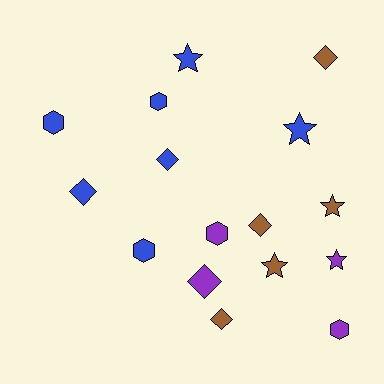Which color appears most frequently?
Blue, with 7 objects.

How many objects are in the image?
There are 16 objects.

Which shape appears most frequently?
Diamond, with 6 objects.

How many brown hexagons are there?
There are no brown hexagons.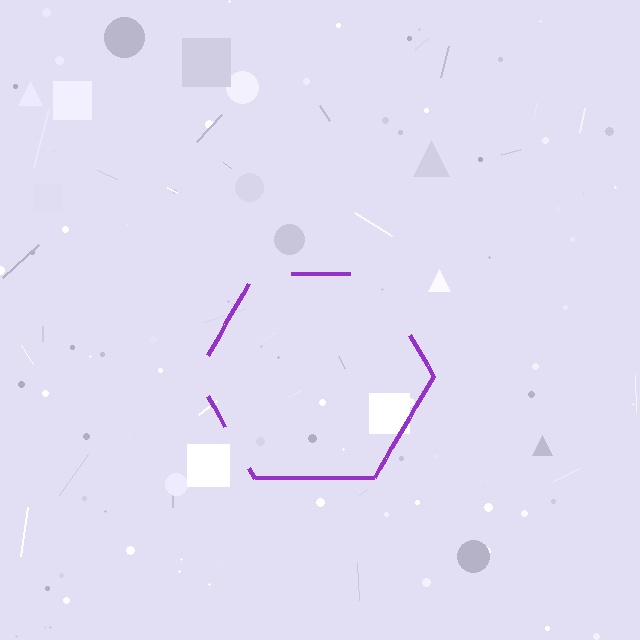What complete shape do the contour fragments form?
The contour fragments form a hexagon.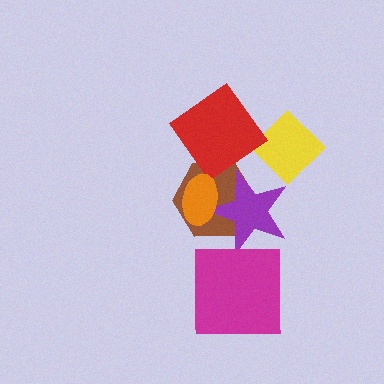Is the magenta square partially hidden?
No, no other shape covers it.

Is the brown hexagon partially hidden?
Yes, it is partially covered by another shape.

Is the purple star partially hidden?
Yes, it is partially covered by another shape.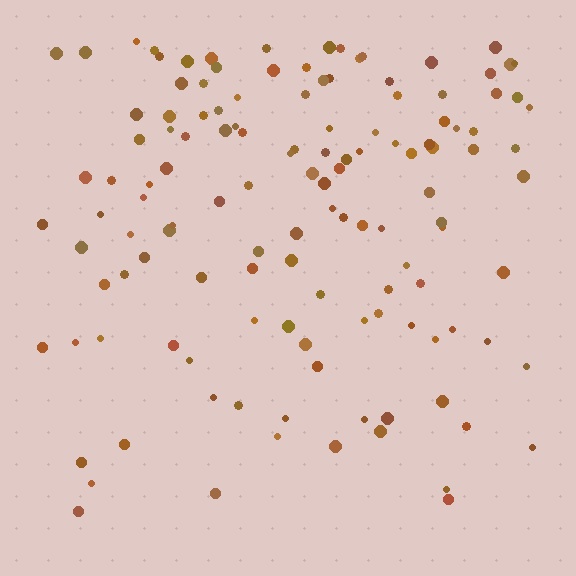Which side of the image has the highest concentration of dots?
The top.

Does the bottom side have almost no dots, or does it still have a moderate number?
Still a moderate number, just noticeably fewer than the top.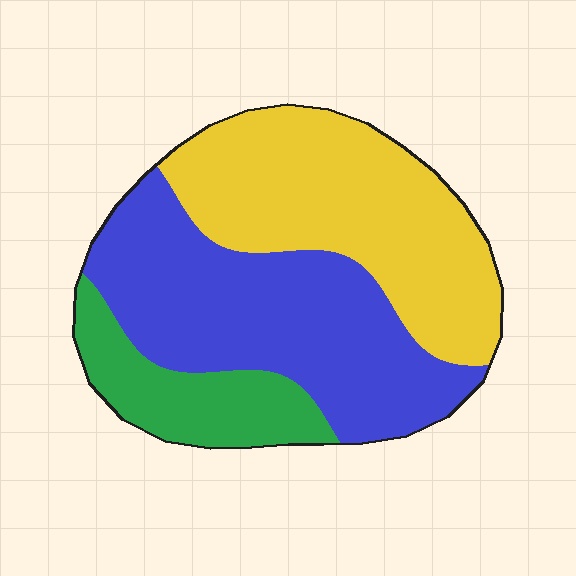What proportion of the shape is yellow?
Yellow takes up between a third and a half of the shape.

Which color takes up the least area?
Green, at roughly 15%.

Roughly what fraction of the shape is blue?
Blue takes up between a quarter and a half of the shape.